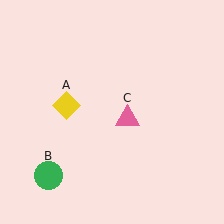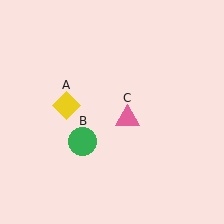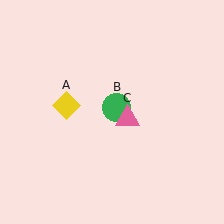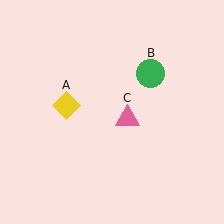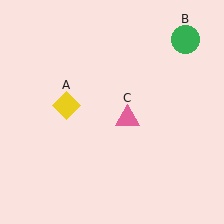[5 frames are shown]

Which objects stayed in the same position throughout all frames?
Yellow diamond (object A) and pink triangle (object C) remained stationary.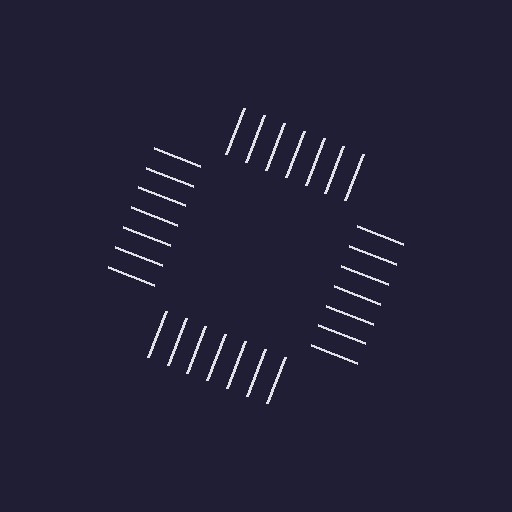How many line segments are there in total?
28 — 7 along each of the 4 edges.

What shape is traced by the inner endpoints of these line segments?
An illusory square — the line segments terminate on its edges but no continuous stroke is drawn.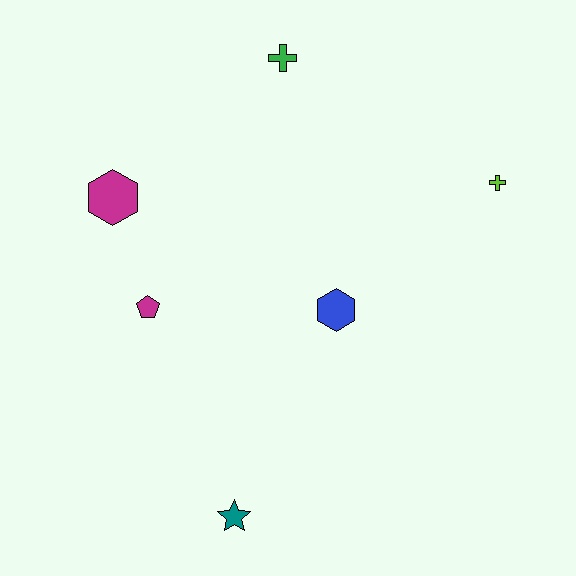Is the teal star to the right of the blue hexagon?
No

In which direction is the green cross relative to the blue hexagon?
The green cross is above the blue hexagon.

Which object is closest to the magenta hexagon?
The magenta pentagon is closest to the magenta hexagon.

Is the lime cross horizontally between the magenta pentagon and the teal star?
No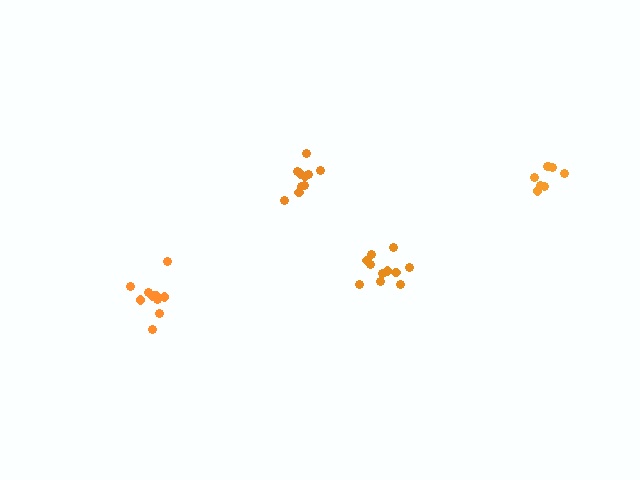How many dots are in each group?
Group 1: 10 dots, Group 2: 11 dots, Group 3: 8 dots, Group 4: 10 dots (39 total).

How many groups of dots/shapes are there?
There are 4 groups.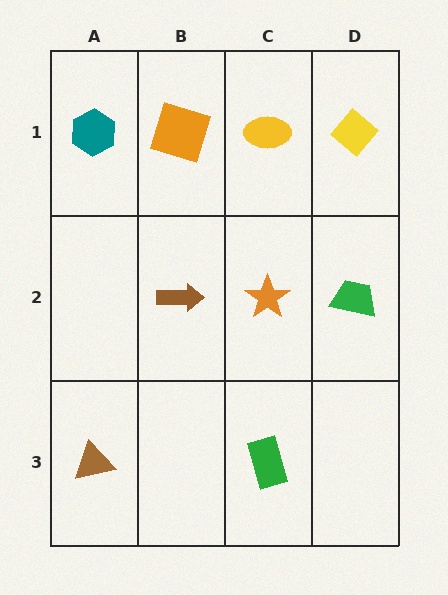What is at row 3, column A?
A brown triangle.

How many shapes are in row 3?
2 shapes.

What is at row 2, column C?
An orange star.